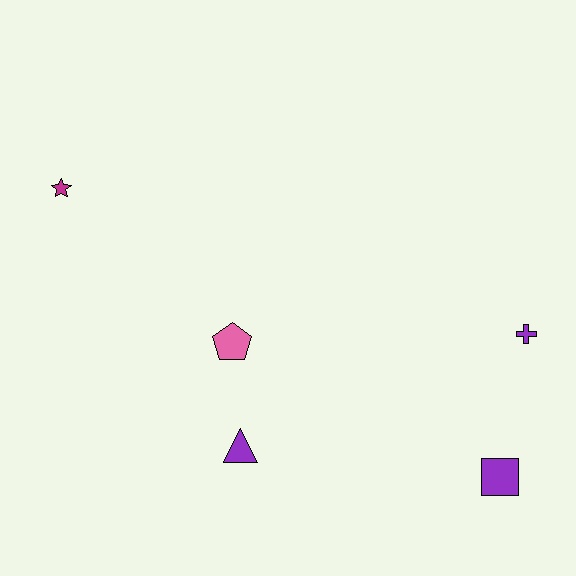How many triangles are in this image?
There is 1 triangle.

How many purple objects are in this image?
There are 3 purple objects.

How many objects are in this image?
There are 5 objects.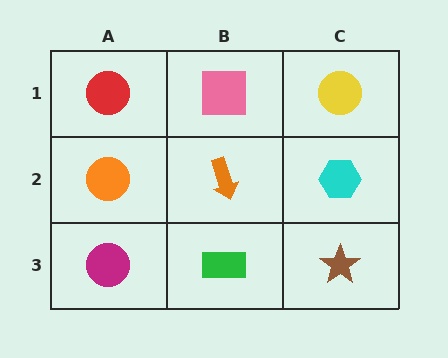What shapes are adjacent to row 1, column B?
An orange arrow (row 2, column B), a red circle (row 1, column A), a yellow circle (row 1, column C).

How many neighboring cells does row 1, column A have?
2.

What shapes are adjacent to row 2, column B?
A pink square (row 1, column B), a green rectangle (row 3, column B), an orange circle (row 2, column A), a cyan hexagon (row 2, column C).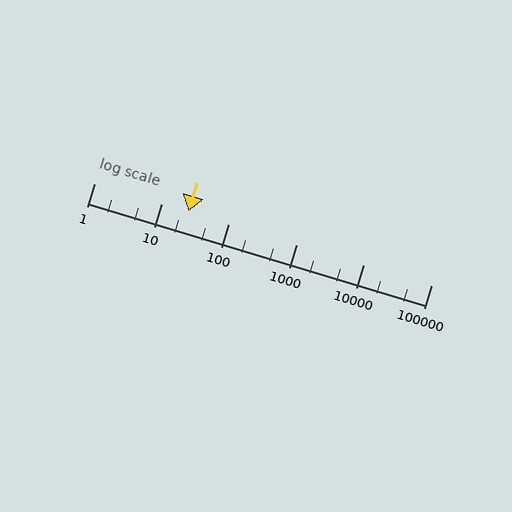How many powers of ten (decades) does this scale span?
The scale spans 5 decades, from 1 to 100000.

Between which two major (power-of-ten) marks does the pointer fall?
The pointer is between 10 and 100.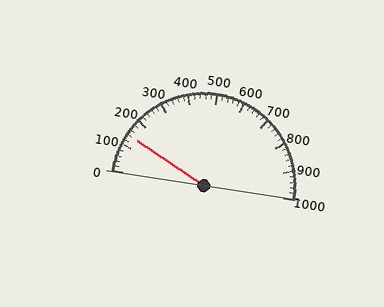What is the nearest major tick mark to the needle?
The nearest major tick mark is 100.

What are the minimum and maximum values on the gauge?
The gauge ranges from 0 to 1000.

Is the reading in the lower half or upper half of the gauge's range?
The reading is in the lower half of the range (0 to 1000).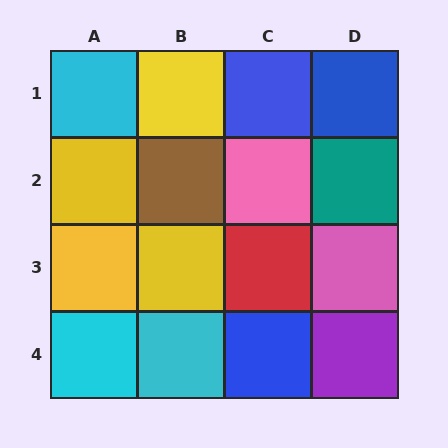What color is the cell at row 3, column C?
Red.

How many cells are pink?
2 cells are pink.